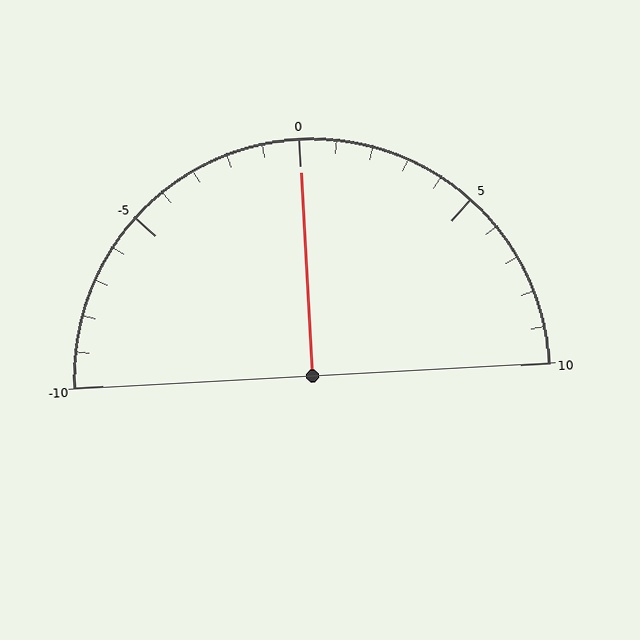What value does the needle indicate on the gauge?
The needle indicates approximately 0.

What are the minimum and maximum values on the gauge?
The gauge ranges from -10 to 10.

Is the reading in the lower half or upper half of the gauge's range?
The reading is in the upper half of the range (-10 to 10).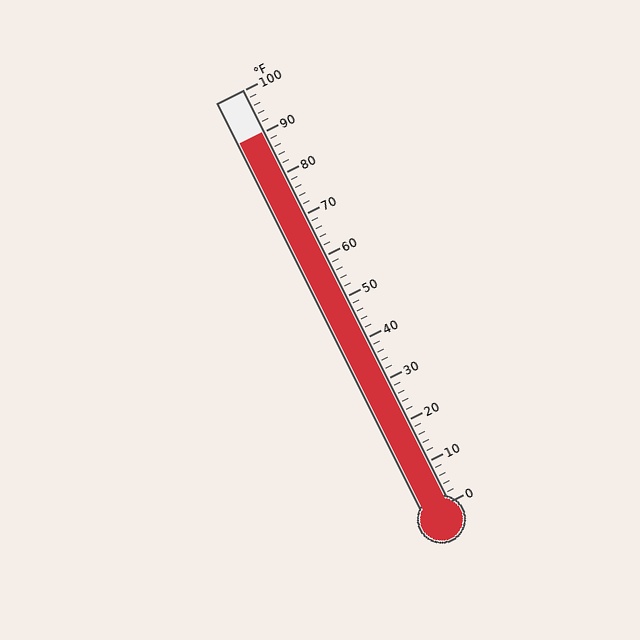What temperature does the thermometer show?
The thermometer shows approximately 90°F.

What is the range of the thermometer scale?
The thermometer scale ranges from 0°F to 100°F.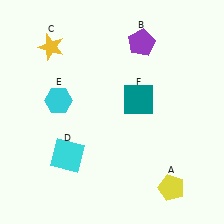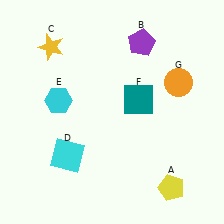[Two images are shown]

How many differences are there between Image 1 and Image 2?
There is 1 difference between the two images.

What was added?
An orange circle (G) was added in Image 2.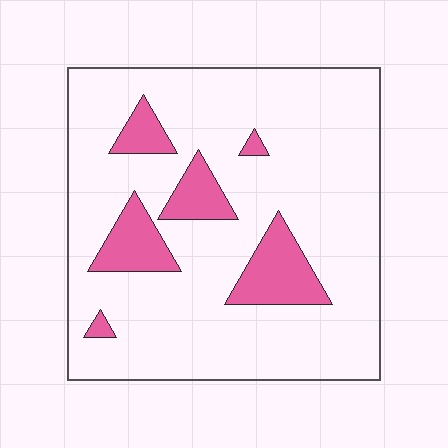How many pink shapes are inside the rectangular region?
6.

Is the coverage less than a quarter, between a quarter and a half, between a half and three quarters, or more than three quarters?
Less than a quarter.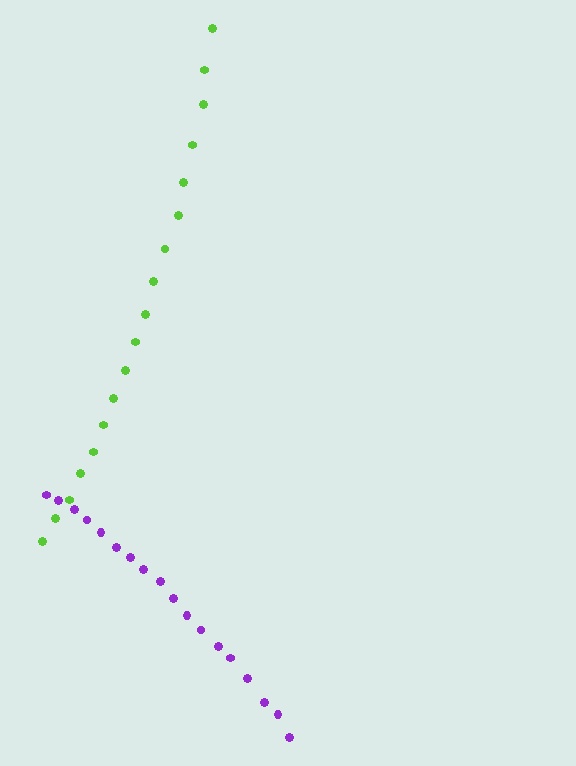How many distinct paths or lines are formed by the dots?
There are 2 distinct paths.